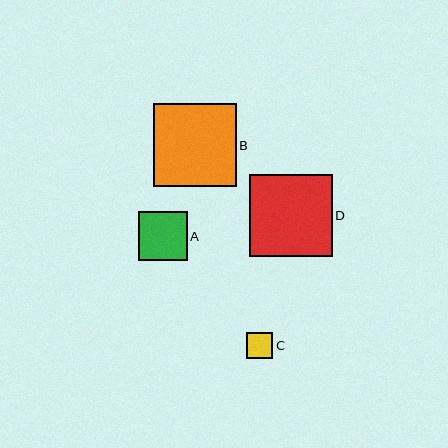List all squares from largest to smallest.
From largest to smallest: B, D, A, C.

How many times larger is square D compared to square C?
Square D is approximately 3.1 times the size of square C.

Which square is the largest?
Square B is the largest with a size of approximately 83 pixels.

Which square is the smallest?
Square C is the smallest with a size of approximately 26 pixels.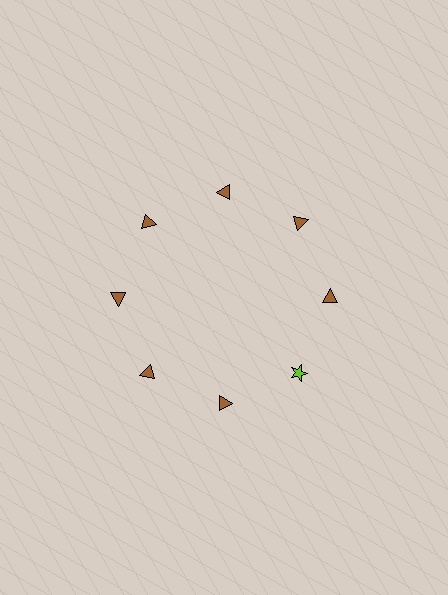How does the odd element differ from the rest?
It differs in both color (lime instead of brown) and shape (star instead of triangle).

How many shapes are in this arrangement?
There are 8 shapes arranged in a ring pattern.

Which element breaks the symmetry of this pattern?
The lime star at roughly the 4 o'clock position breaks the symmetry. All other shapes are brown triangles.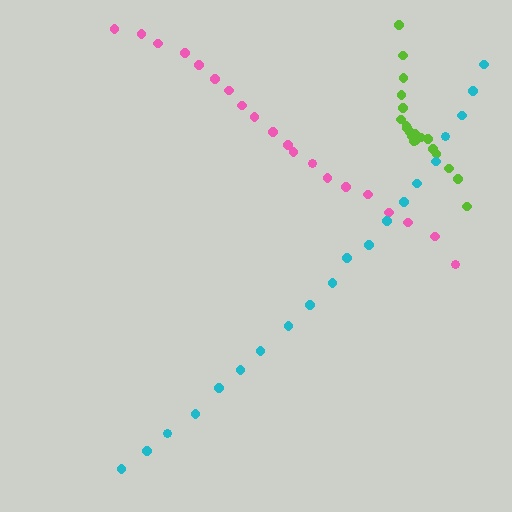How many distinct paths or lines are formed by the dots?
There are 3 distinct paths.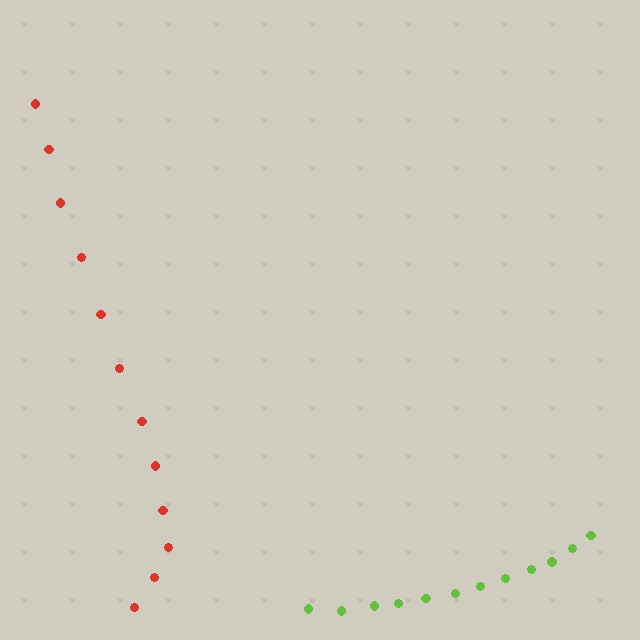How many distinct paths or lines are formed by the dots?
There are 2 distinct paths.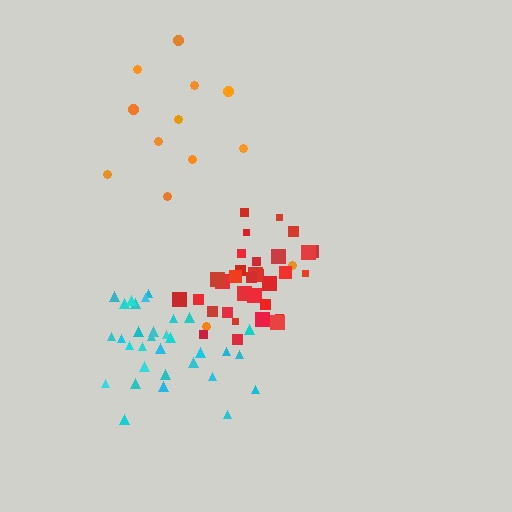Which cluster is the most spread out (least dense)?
Orange.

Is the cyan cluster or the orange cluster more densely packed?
Cyan.